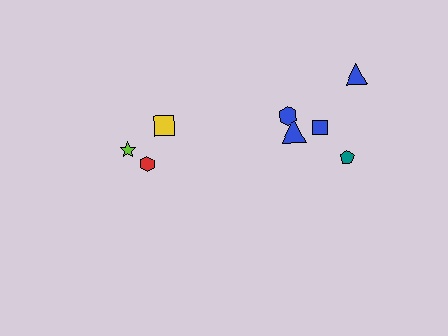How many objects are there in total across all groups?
There are 8 objects.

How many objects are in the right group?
There are 5 objects.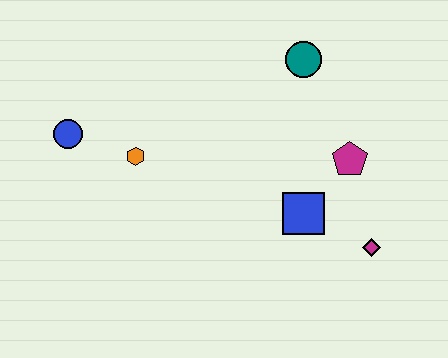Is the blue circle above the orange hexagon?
Yes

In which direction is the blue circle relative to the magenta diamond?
The blue circle is to the left of the magenta diamond.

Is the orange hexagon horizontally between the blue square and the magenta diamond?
No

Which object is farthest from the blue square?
The blue circle is farthest from the blue square.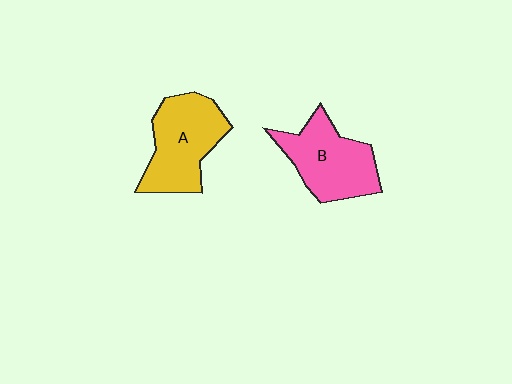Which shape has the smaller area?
Shape B (pink).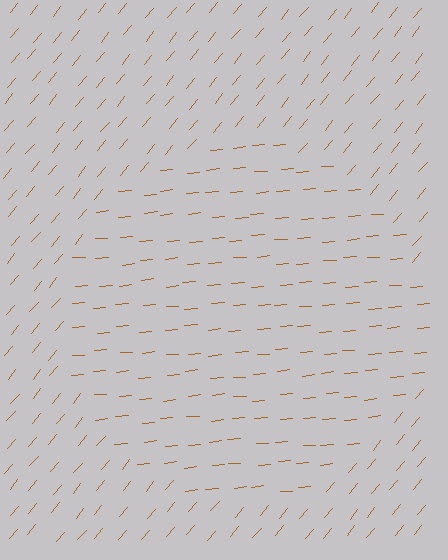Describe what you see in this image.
The image is filled with small brown line segments. A circle region in the image has lines oriented differently from the surrounding lines, creating a visible texture boundary.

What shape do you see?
I see a circle.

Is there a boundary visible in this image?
Yes, there is a texture boundary formed by a change in line orientation.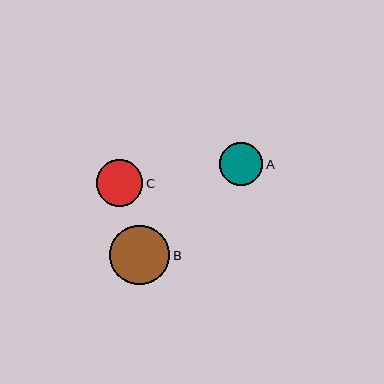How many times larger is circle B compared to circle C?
Circle B is approximately 1.3 times the size of circle C.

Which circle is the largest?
Circle B is the largest with a size of approximately 60 pixels.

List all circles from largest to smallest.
From largest to smallest: B, C, A.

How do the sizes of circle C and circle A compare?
Circle C and circle A are approximately the same size.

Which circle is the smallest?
Circle A is the smallest with a size of approximately 43 pixels.